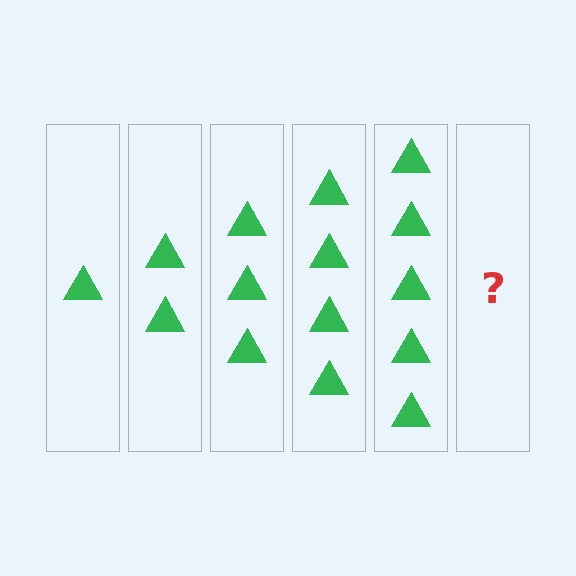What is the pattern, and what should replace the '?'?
The pattern is that each step adds one more triangle. The '?' should be 6 triangles.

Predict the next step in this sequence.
The next step is 6 triangles.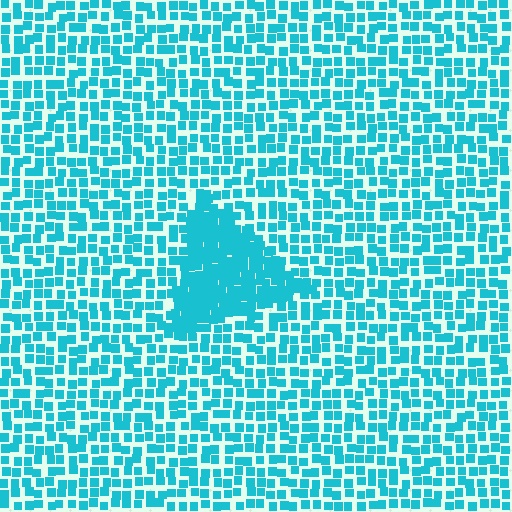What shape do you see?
I see a triangle.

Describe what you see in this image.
The image contains small cyan elements arranged at two different densities. A triangle-shaped region is visible where the elements are more densely packed than the surrounding area.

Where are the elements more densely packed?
The elements are more densely packed inside the triangle boundary.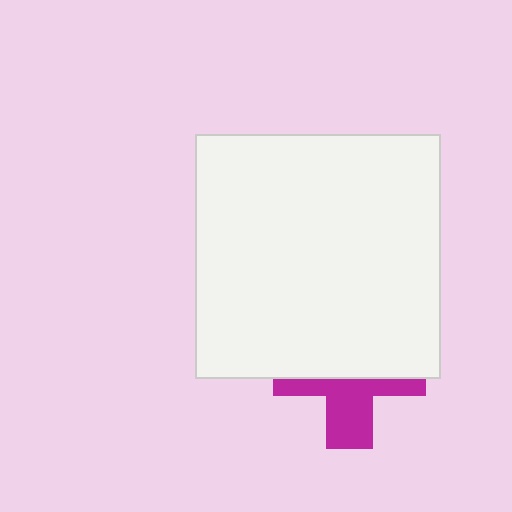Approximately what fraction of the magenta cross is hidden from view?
Roughly 59% of the magenta cross is hidden behind the white square.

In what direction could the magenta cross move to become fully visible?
The magenta cross could move down. That would shift it out from behind the white square entirely.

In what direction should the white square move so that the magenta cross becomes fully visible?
The white square should move up. That is the shortest direction to clear the overlap and leave the magenta cross fully visible.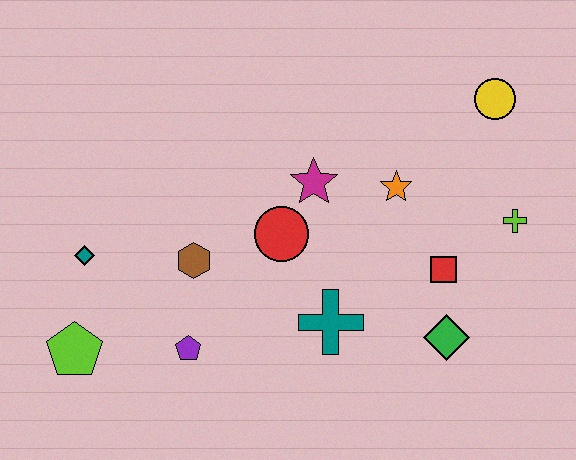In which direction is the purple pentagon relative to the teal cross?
The purple pentagon is to the left of the teal cross.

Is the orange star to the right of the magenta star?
Yes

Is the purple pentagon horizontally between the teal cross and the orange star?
No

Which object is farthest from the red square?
The lime pentagon is farthest from the red square.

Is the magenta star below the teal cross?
No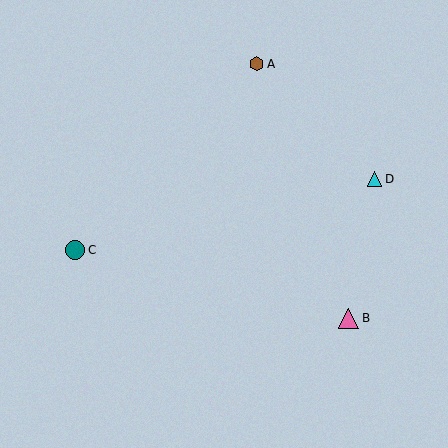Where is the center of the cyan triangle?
The center of the cyan triangle is at (375, 179).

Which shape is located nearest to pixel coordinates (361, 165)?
The cyan triangle (labeled D) at (375, 179) is nearest to that location.